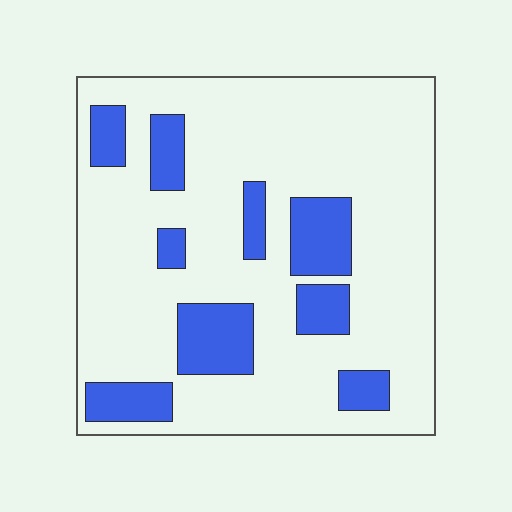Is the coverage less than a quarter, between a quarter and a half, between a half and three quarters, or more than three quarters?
Less than a quarter.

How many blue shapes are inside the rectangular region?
9.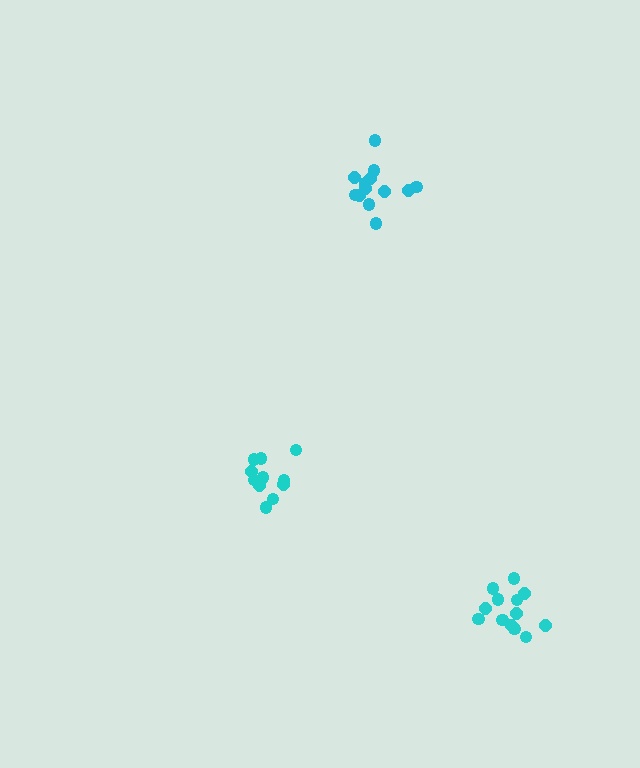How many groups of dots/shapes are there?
There are 3 groups.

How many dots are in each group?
Group 1: 13 dots, Group 2: 11 dots, Group 3: 13 dots (37 total).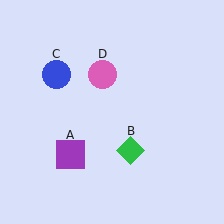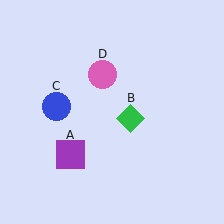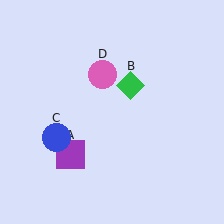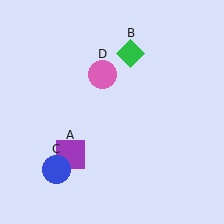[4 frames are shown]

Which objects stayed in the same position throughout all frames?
Purple square (object A) and pink circle (object D) remained stationary.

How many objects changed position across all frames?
2 objects changed position: green diamond (object B), blue circle (object C).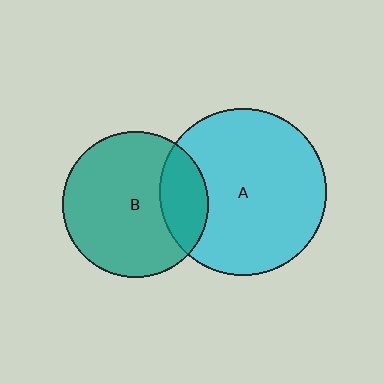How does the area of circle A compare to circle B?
Approximately 1.3 times.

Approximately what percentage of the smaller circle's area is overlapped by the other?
Approximately 20%.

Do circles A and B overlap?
Yes.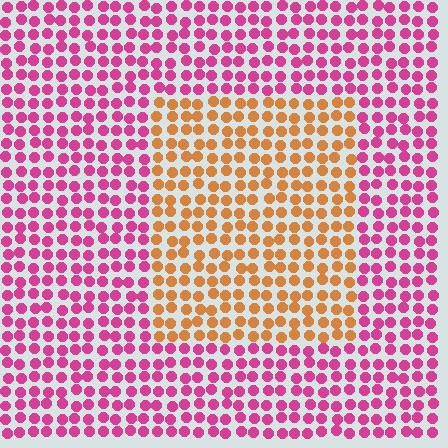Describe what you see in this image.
The image is filled with small magenta elements in a uniform arrangement. A rectangle-shaped region is visible where the elements are tinted to a slightly different hue, forming a subtle color boundary.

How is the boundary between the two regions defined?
The boundary is defined purely by a slight shift in hue (about 62 degrees). Spacing, size, and orientation are identical on both sides.